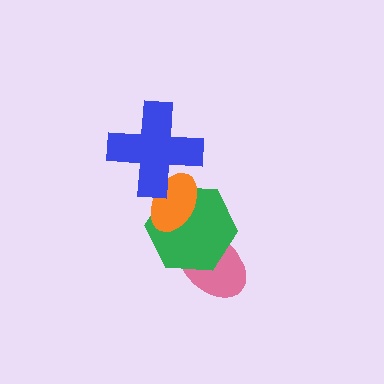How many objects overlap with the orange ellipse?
2 objects overlap with the orange ellipse.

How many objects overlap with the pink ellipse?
1 object overlaps with the pink ellipse.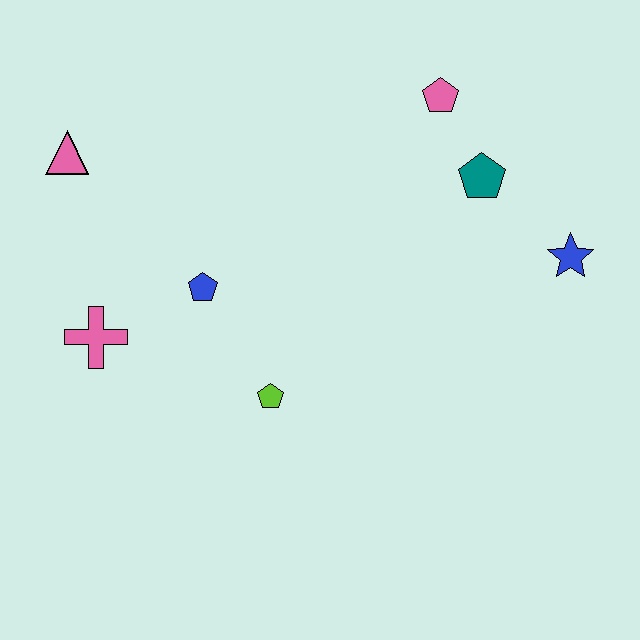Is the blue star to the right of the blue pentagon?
Yes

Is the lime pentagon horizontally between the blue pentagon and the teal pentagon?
Yes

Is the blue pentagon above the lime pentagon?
Yes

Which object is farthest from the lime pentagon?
The pink pentagon is farthest from the lime pentagon.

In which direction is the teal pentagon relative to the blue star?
The teal pentagon is to the left of the blue star.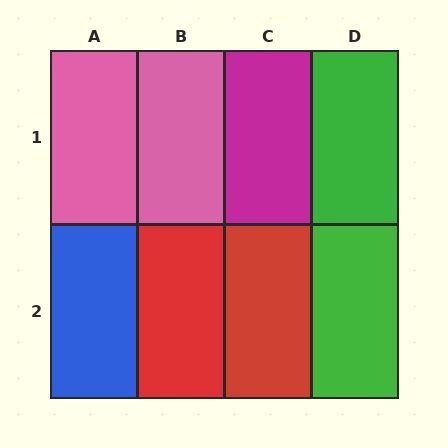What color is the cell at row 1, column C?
Magenta.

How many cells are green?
2 cells are green.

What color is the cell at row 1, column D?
Green.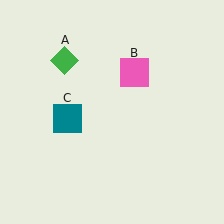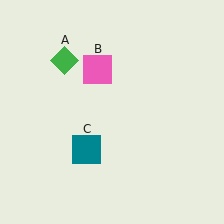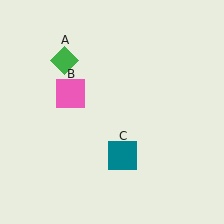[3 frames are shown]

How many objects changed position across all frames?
2 objects changed position: pink square (object B), teal square (object C).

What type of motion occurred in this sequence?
The pink square (object B), teal square (object C) rotated counterclockwise around the center of the scene.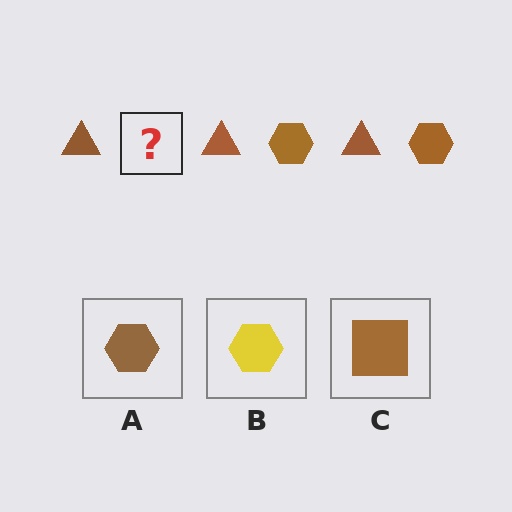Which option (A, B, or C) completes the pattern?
A.